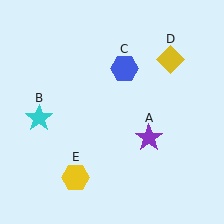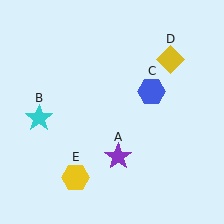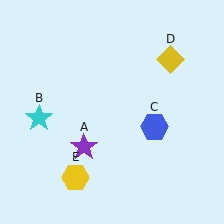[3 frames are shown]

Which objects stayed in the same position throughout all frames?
Cyan star (object B) and yellow diamond (object D) and yellow hexagon (object E) remained stationary.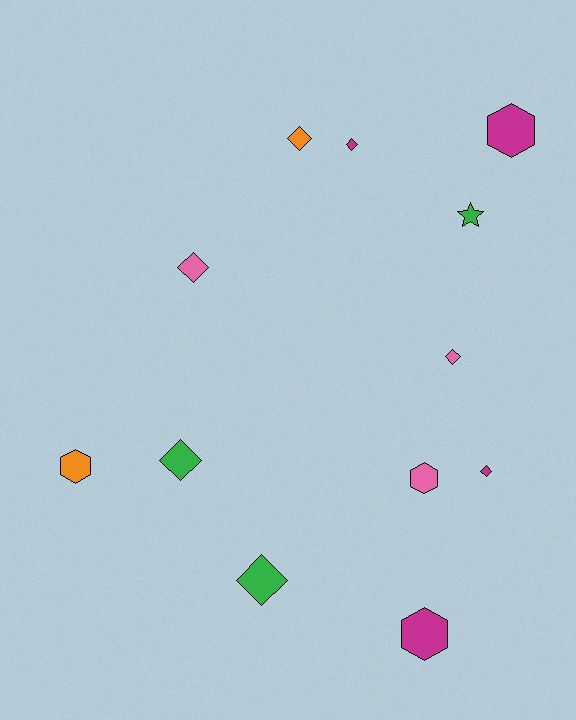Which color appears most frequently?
Magenta, with 4 objects.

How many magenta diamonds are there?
There are 2 magenta diamonds.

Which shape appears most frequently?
Diamond, with 7 objects.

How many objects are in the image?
There are 12 objects.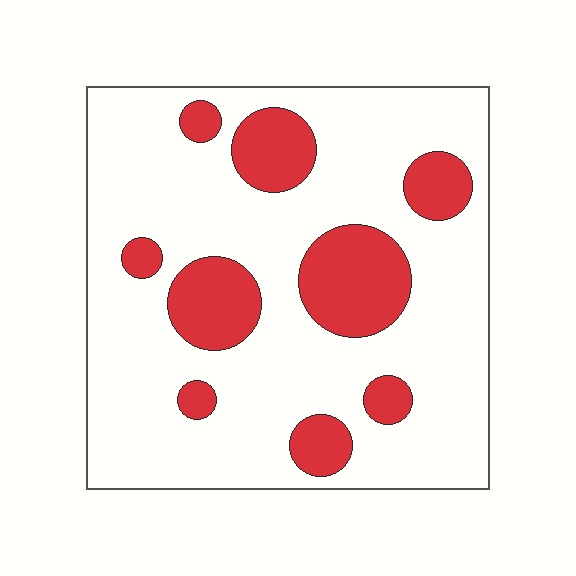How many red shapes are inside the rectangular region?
9.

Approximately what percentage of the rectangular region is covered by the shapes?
Approximately 20%.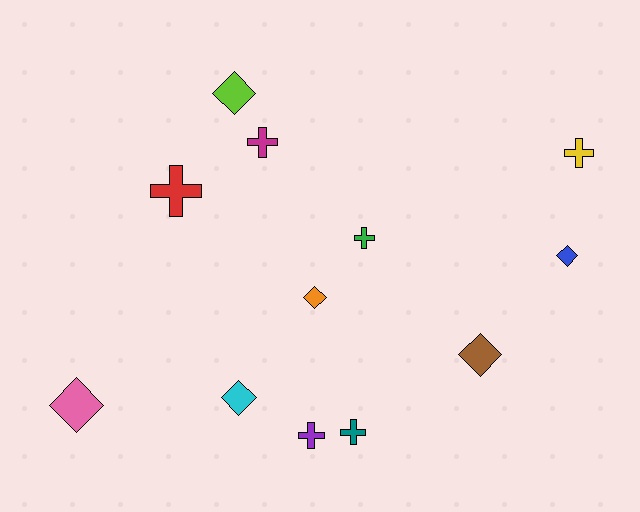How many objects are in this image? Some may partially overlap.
There are 12 objects.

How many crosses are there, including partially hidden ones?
There are 6 crosses.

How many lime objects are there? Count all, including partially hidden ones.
There is 1 lime object.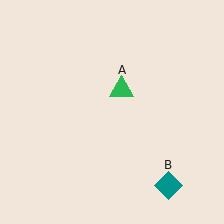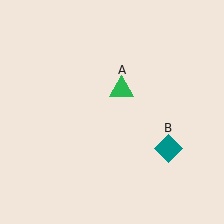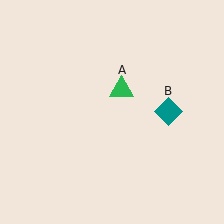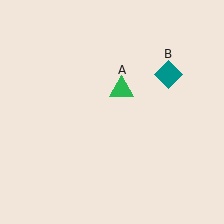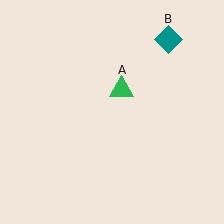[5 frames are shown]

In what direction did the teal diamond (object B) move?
The teal diamond (object B) moved up.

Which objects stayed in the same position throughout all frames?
Green triangle (object A) remained stationary.